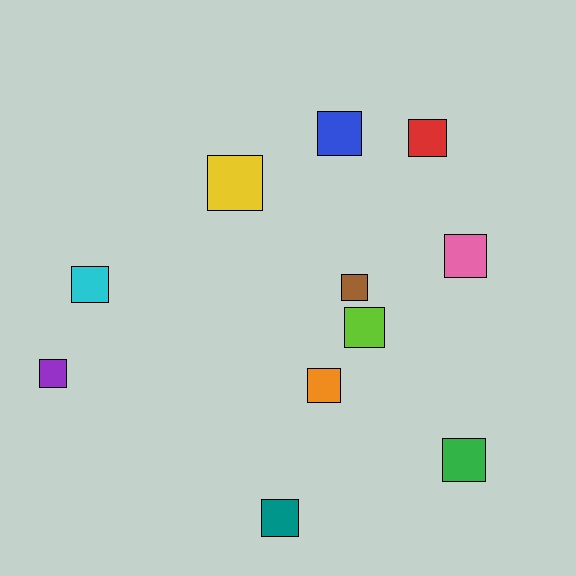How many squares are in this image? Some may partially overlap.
There are 11 squares.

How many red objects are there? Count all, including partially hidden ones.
There is 1 red object.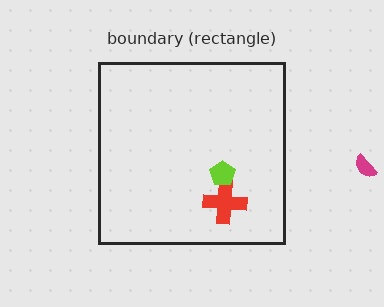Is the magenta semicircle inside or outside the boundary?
Outside.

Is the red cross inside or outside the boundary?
Inside.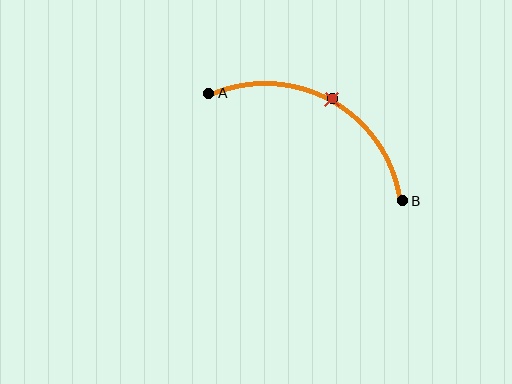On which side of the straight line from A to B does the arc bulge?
The arc bulges above the straight line connecting A and B.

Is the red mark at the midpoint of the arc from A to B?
Yes. The red mark lies on the arc at equal arc-length from both A and B — it is the arc midpoint.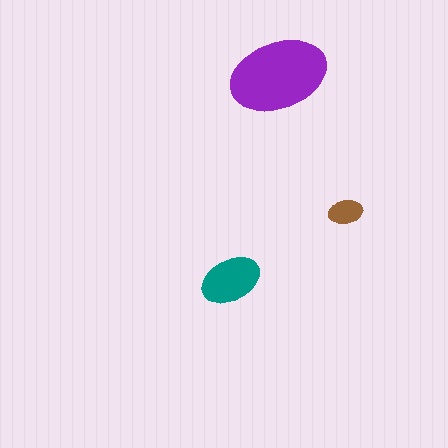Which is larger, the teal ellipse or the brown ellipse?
The teal one.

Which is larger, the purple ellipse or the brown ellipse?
The purple one.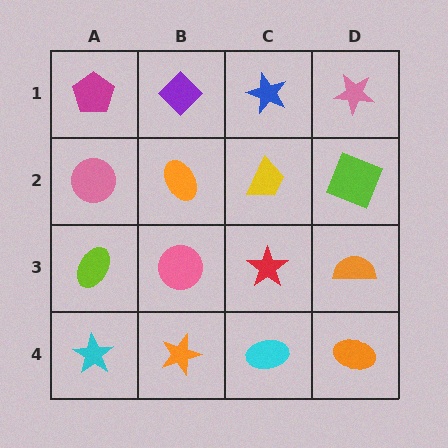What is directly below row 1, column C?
A yellow trapezoid.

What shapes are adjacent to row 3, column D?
A lime square (row 2, column D), an orange ellipse (row 4, column D), a red star (row 3, column C).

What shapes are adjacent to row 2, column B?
A purple diamond (row 1, column B), a pink circle (row 3, column B), a pink circle (row 2, column A), a yellow trapezoid (row 2, column C).